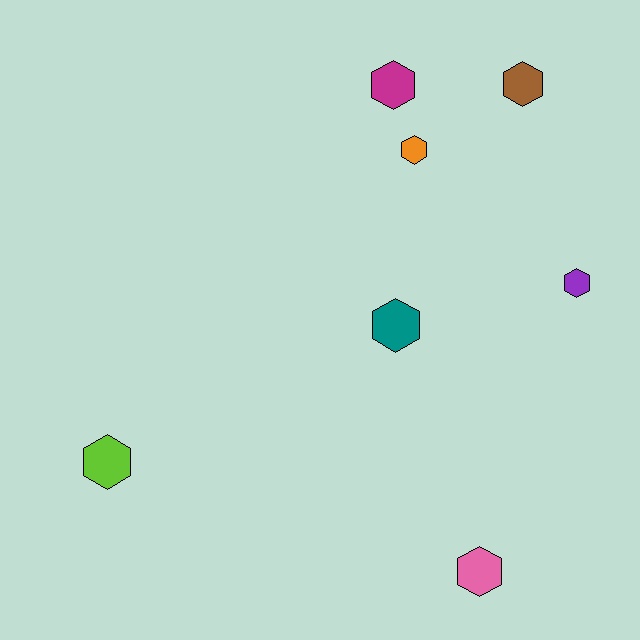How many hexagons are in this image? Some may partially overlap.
There are 7 hexagons.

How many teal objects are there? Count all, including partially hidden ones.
There is 1 teal object.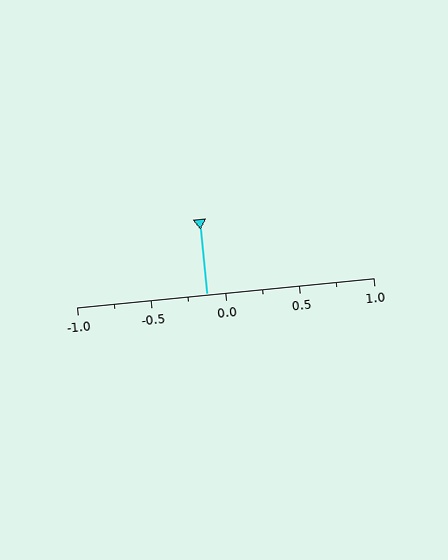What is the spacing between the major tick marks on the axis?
The major ticks are spaced 0.5 apart.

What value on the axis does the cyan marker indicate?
The marker indicates approximately -0.12.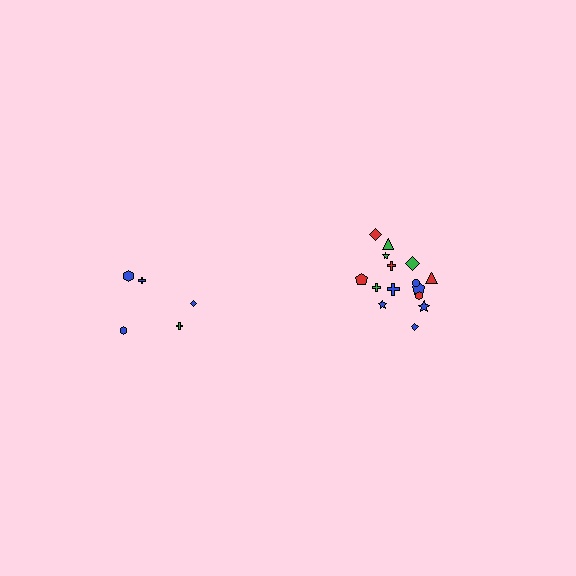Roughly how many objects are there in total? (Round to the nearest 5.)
Roughly 20 objects in total.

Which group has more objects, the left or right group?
The right group.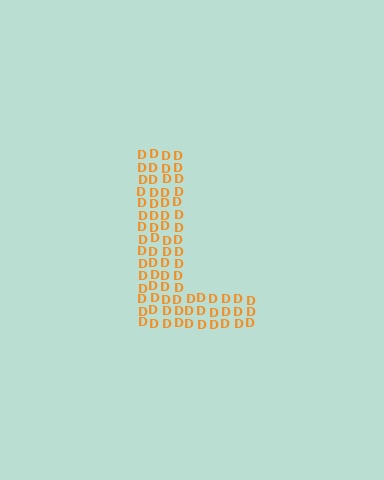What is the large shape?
The large shape is the letter L.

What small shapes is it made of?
It is made of small letter D's.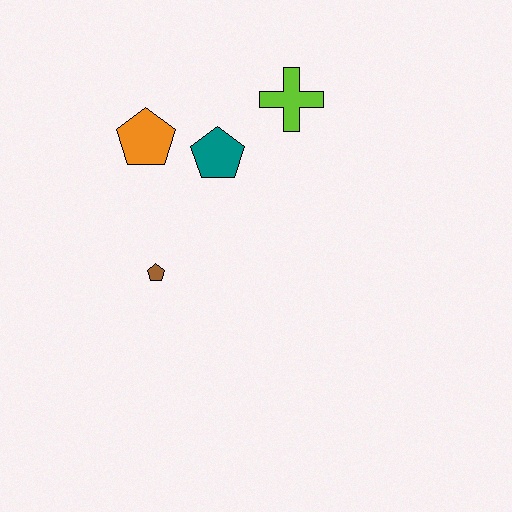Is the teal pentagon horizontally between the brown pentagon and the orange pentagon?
No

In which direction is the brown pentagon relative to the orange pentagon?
The brown pentagon is below the orange pentagon.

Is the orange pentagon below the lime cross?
Yes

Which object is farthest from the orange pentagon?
The lime cross is farthest from the orange pentagon.